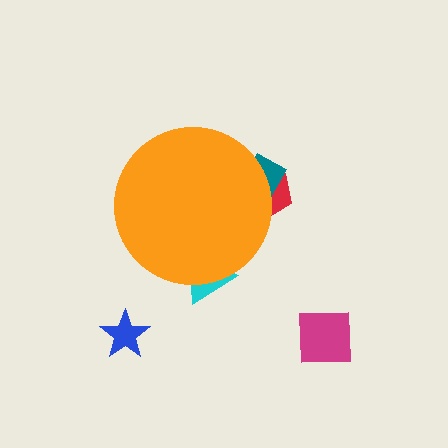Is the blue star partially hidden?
No, the blue star is fully visible.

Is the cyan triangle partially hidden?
Yes, the cyan triangle is partially hidden behind the orange circle.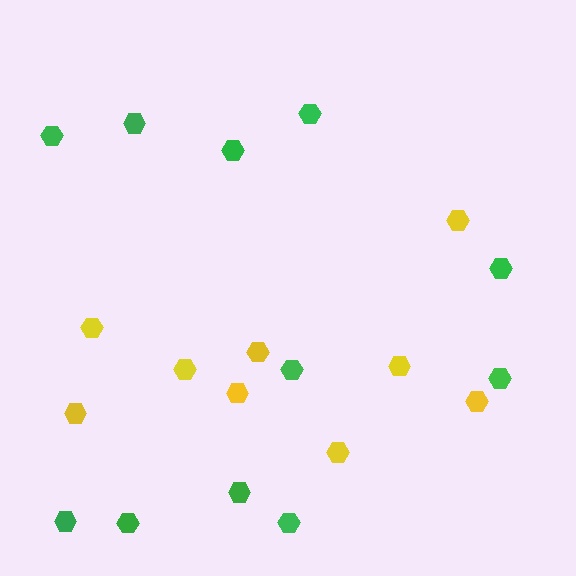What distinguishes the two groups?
There are 2 groups: one group of green hexagons (11) and one group of yellow hexagons (9).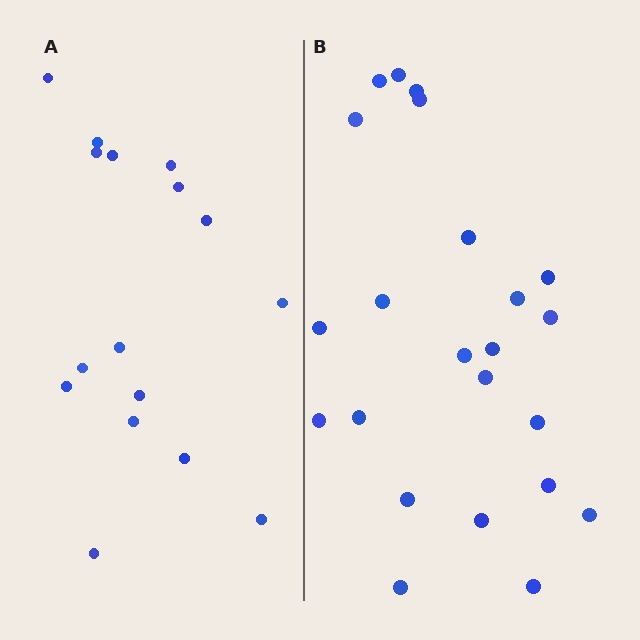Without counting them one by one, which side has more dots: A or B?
Region B (the right region) has more dots.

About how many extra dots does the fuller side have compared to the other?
Region B has roughly 8 or so more dots than region A.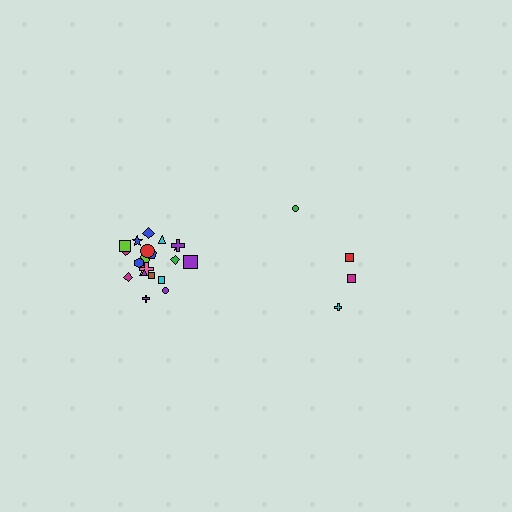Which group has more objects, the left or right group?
The left group.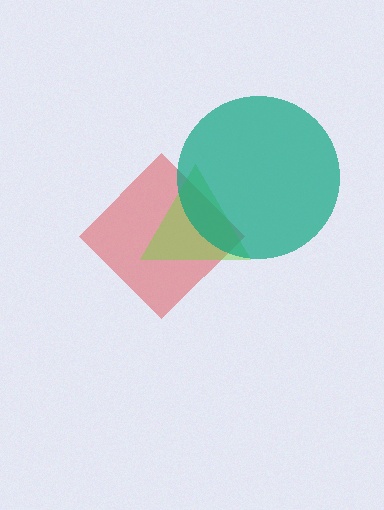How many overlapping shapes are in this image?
There are 3 overlapping shapes in the image.